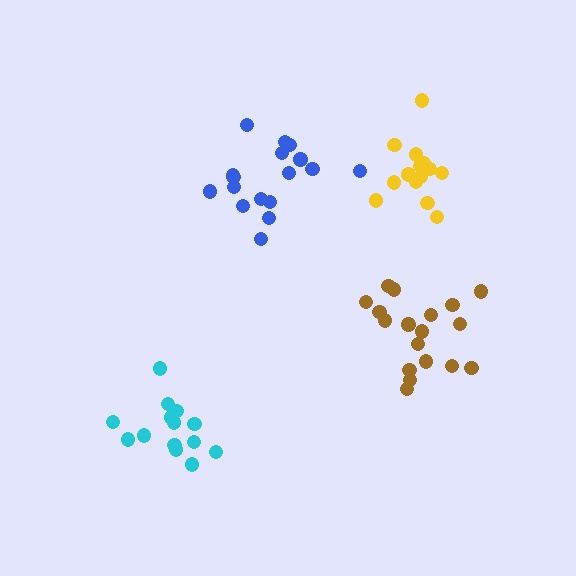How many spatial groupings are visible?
There are 4 spatial groupings.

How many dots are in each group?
Group 1: 18 dots, Group 2: 15 dots, Group 3: 14 dots, Group 4: 17 dots (64 total).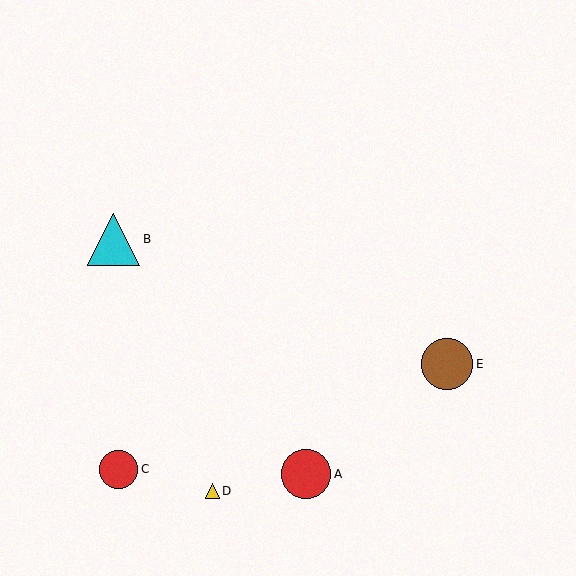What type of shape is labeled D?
Shape D is a yellow triangle.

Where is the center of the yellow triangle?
The center of the yellow triangle is at (212, 491).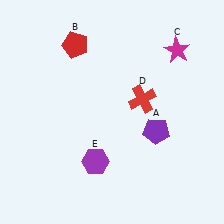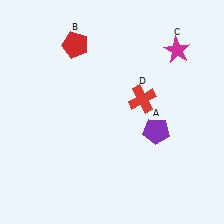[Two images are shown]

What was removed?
The purple hexagon (E) was removed in Image 2.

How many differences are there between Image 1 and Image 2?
There is 1 difference between the two images.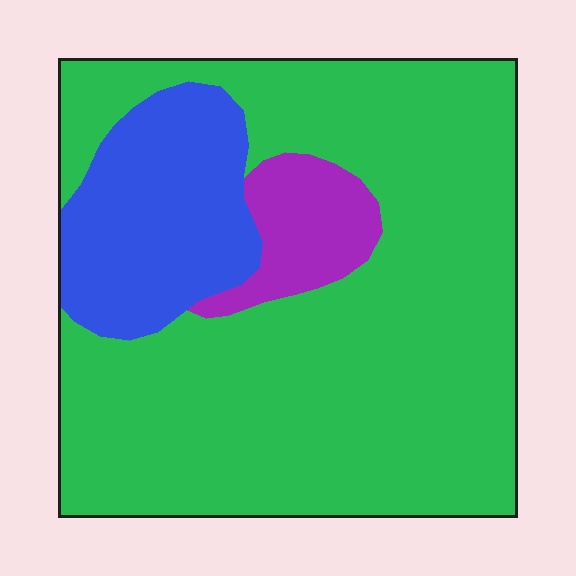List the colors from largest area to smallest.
From largest to smallest: green, blue, purple.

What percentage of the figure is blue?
Blue covers about 20% of the figure.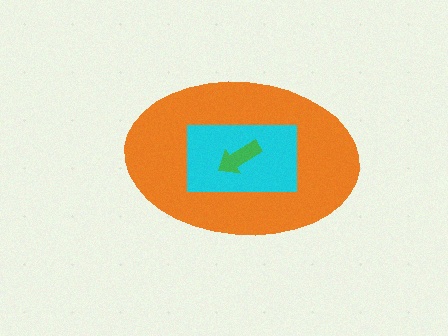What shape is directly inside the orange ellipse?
The cyan rectangle.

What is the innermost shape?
The green arrow.